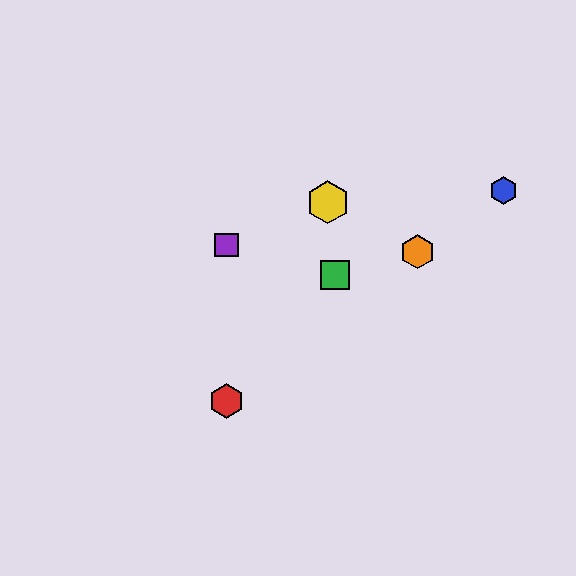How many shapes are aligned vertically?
2 shapes (the red hexagon, the purple square) are aligned vertically.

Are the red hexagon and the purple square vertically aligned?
Yes, both are at x≈227.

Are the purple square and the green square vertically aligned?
No, the purple square is at x≈227 and the green square is at x≈335.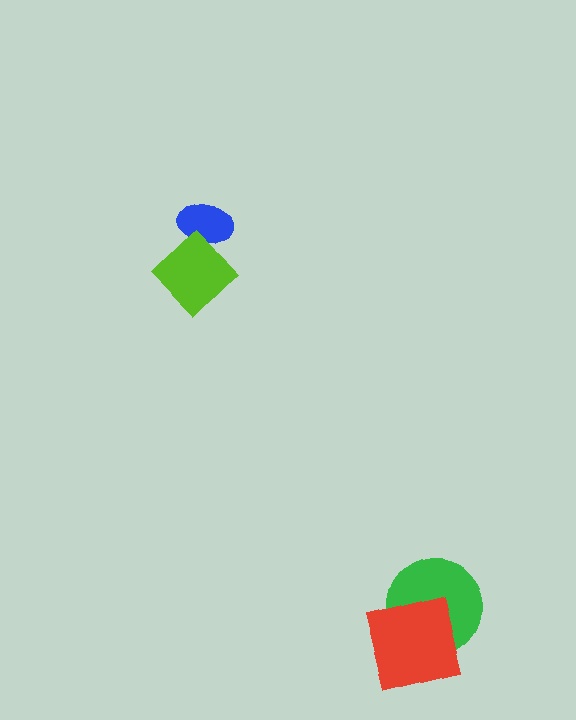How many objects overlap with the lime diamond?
1 object overlaps with the lime diamond.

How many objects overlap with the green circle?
1 object overlaps with the green circle.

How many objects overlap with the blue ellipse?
1 object overlaps with the blue ellipse.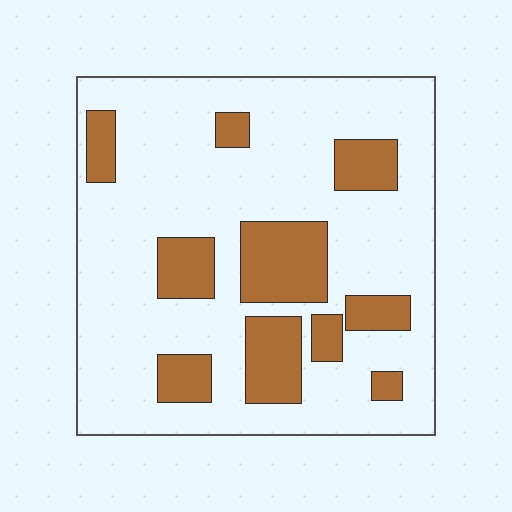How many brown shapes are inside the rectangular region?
10.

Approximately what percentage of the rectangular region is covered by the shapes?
Approximately 25%.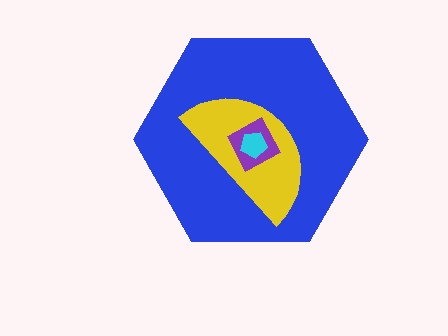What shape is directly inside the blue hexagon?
The yellow semicircle.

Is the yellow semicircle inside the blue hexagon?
Yes.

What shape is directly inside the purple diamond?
The cyan pentagon.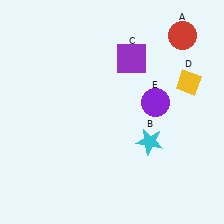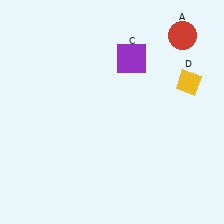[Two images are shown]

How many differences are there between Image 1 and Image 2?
There are 2 differences between the two images.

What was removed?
The cyan star (B), the purple circle (E) were removed in Image 2.